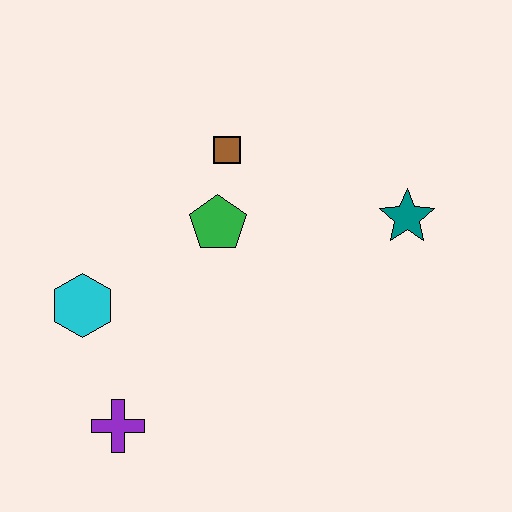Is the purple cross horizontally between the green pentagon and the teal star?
No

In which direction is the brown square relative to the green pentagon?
The brown square is above the green pentagon.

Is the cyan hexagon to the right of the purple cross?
No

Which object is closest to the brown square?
The green pentagon is closest to the brown square.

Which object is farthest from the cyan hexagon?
The teal star is farthest from the cyan hexagon.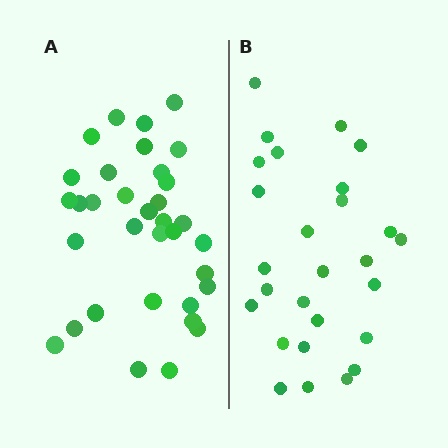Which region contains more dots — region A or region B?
Region A (the left region) has more dots.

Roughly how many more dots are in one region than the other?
Region A has roughly 8 or so more dots than region B.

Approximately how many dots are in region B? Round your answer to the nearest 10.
About 30 dots. (The exact count is 27, which rounds to 30.)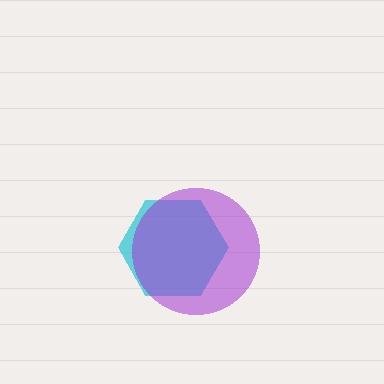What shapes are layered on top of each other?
The layered shapes are: a cyan hexagon, a purple circle.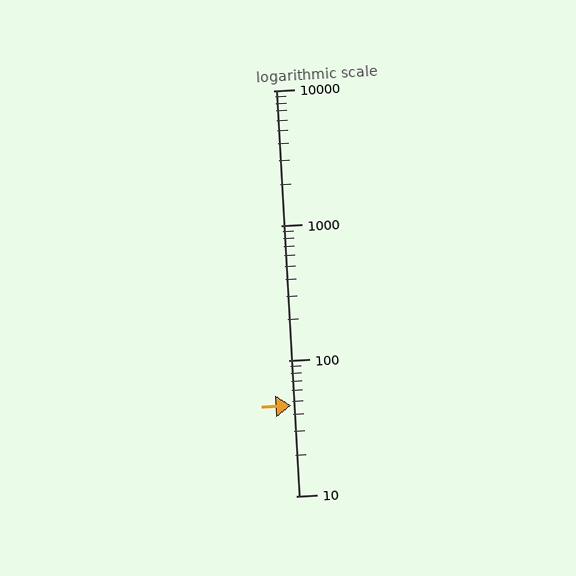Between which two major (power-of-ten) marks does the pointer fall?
The pointer is between 10 and 100.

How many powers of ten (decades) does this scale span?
The scale spans 3 decades, from 10 to 10000.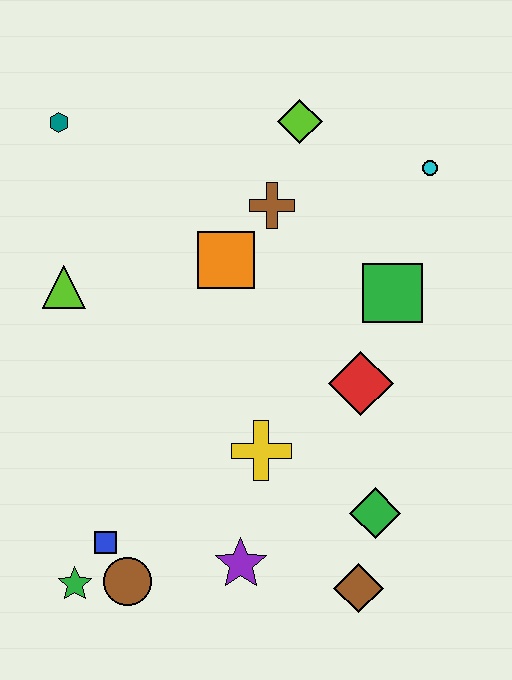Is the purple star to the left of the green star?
No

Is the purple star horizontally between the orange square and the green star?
No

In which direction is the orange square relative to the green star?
The orange square is above the green star.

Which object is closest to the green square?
The red diamond is closest to the green square.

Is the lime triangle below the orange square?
Yes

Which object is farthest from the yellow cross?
The teal hexagon is farthest from the yellow cross.